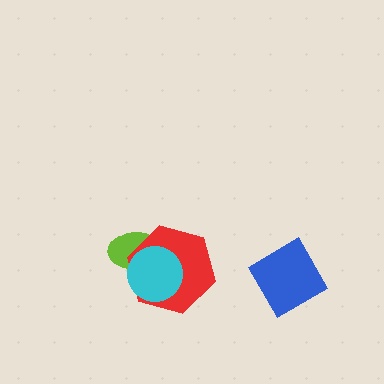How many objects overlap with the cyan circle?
2 objects overlap with the cyan circle.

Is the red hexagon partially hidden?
Yes, it is partially covered by another shape.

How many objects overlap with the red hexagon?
2 objects overlap with the red hexagon.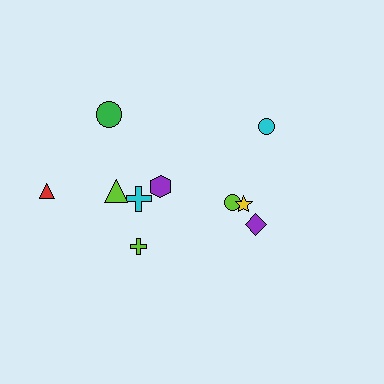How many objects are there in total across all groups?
There are 10 objects.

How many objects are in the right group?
There are 4 objects.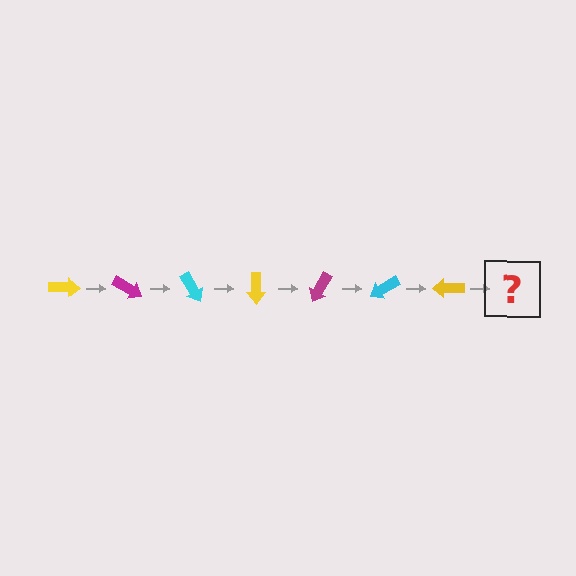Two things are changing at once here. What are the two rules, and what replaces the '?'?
The two rules are that it rotates 30 degrees each step and the color cycles through yellow, magenta, and cyan. The '?' should be a magenta arrow, rotated 210 degrees from the start.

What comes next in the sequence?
The next element should be a magenta arrow, rotated 210 degrees from the start.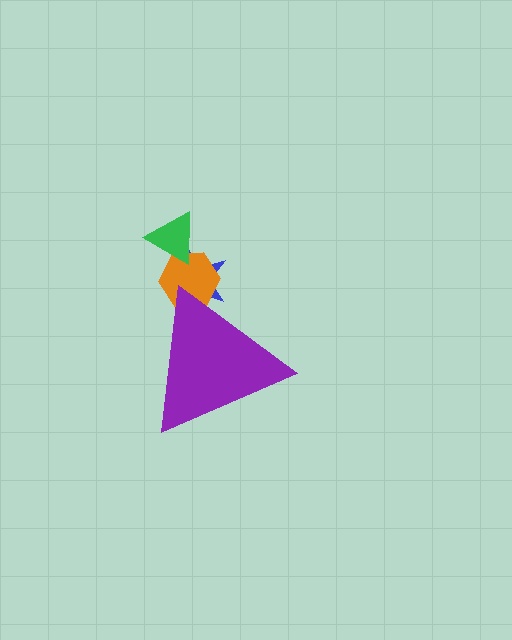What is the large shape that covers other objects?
A purple triangle.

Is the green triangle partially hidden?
No, the green triangle is fully visible.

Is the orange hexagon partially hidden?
Yes, the orange hexagon is partially hidden behind the purple triangle.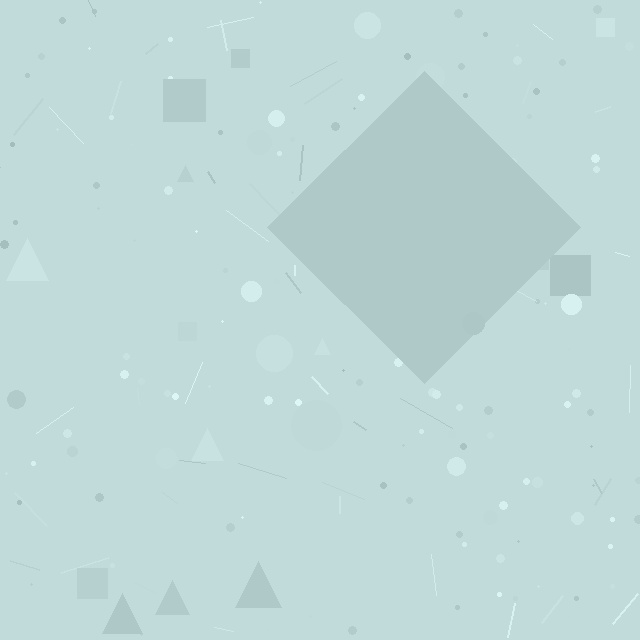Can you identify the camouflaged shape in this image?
The camouflaged shape is a diamond.